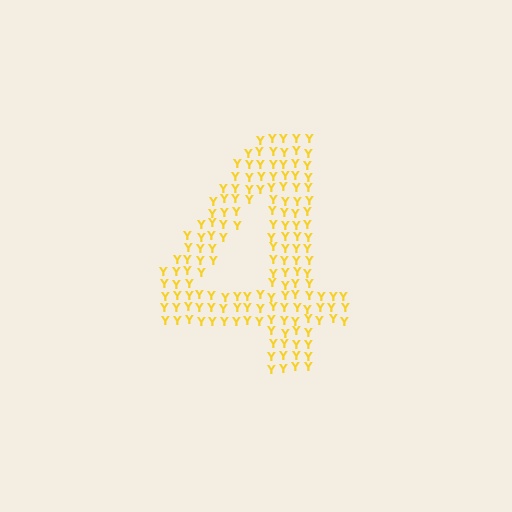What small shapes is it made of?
It is made of small letter Y's.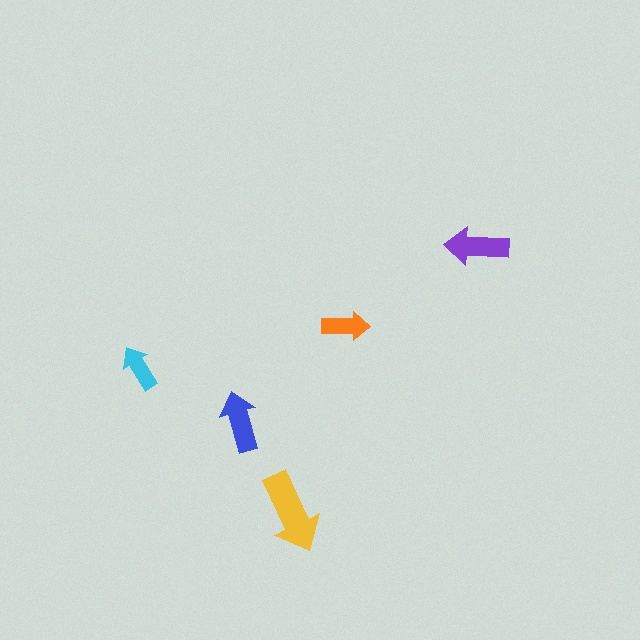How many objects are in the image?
There are 5 objects in the image.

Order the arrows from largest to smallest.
the yellow one, the purple one, the blue one, the orange one, the cyan one.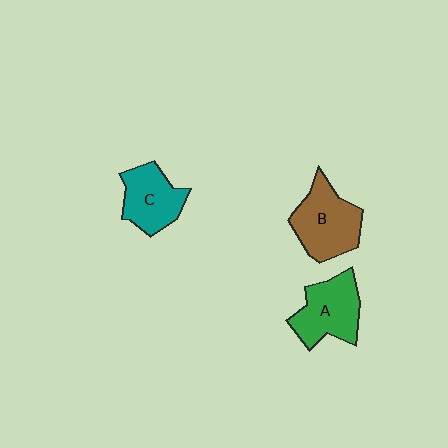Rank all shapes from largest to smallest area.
From largest to smallest: B (brown), A (green), C (teal).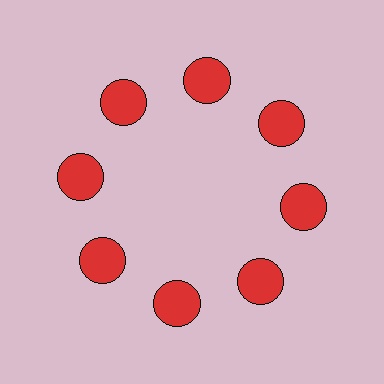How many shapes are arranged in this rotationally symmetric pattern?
There are 8 shapes, arranged in 8 groups of 1.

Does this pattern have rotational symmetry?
Yes, this pattern has 8-fold rotational symmetry. It looks the same after rotating 45 degrees around the center.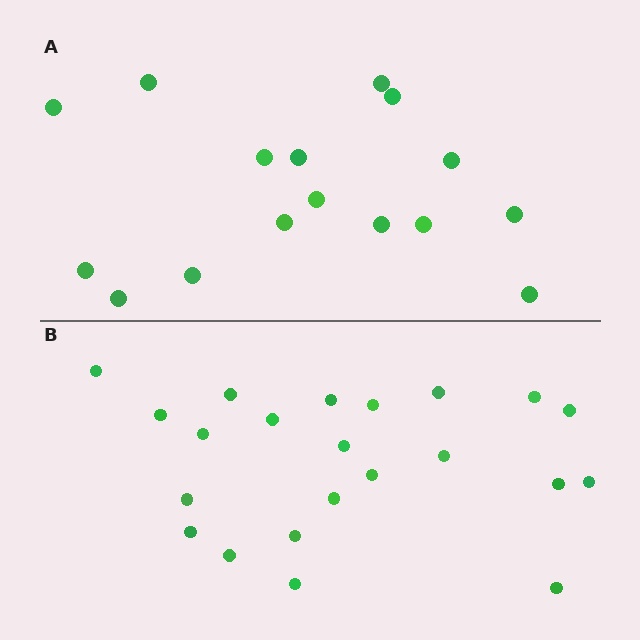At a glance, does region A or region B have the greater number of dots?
Region B (the bottom region) has more dots.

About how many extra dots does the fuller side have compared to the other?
Region B has about 6 more dots than region A.